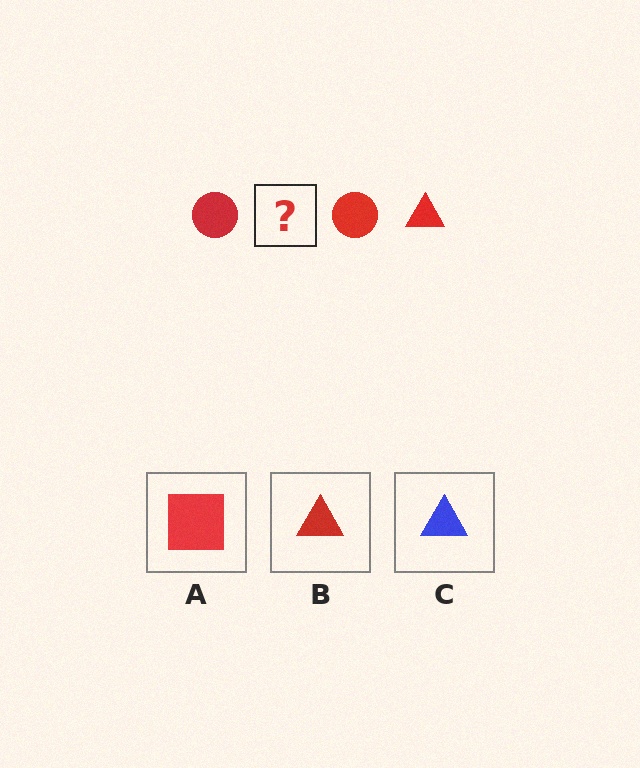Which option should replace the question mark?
Option B.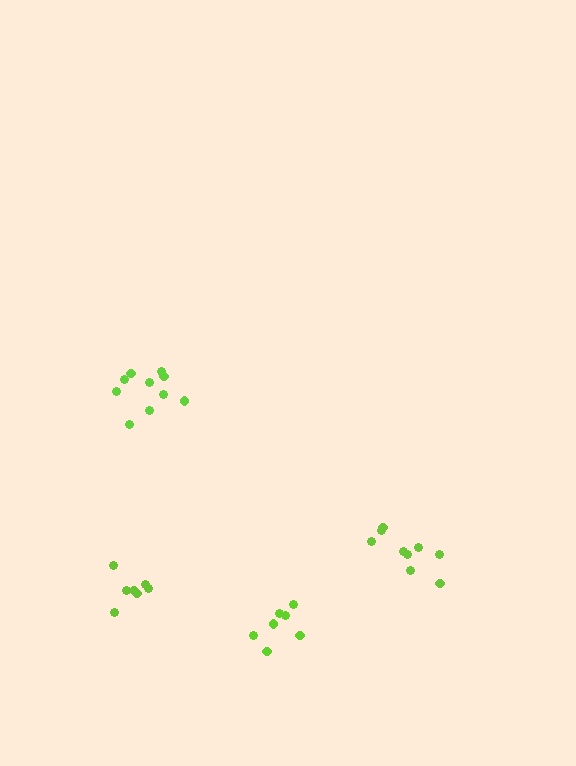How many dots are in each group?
Group 1: 10 dots, Group 2: 7 dots, Group 3: 7 dots, Group 4: 9 dots (33 total).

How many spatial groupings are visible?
There are 4 spatial groupings.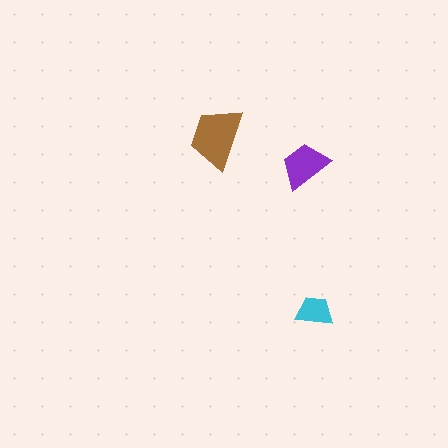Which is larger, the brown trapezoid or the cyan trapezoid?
The brown one.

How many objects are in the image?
There are 3 objects in the image.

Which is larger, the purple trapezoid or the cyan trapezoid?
The purple one.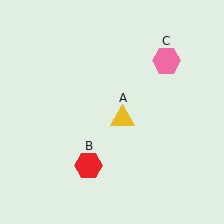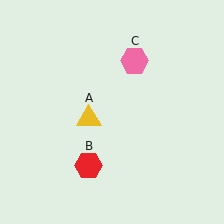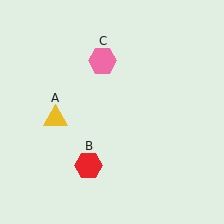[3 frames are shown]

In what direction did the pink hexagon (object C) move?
The pink hexagon (object C) moved left.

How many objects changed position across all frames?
2 objects changed position: yellow triangle (object A), pink hexagon (object C).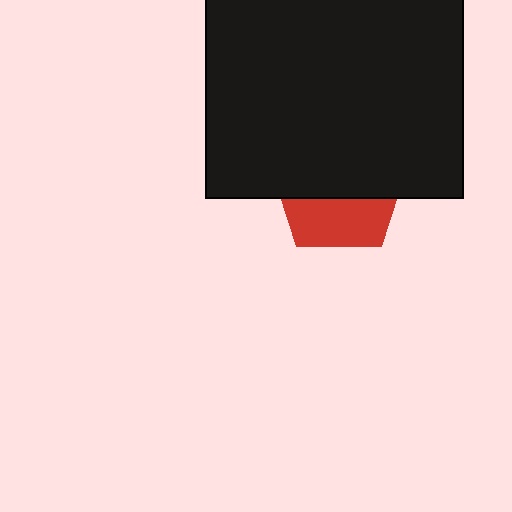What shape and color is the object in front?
The object in front is a black rectangle.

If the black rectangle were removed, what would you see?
You would see the complete red pentagon.